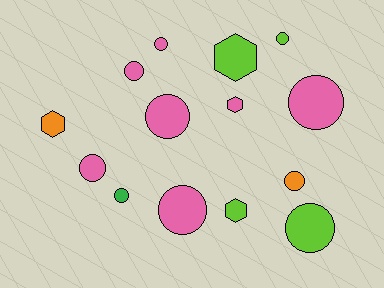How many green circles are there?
There is 1 green circle.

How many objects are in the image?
There are 14 objects.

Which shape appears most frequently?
Circle, with 10 objects.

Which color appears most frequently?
Pink, with 7 objects.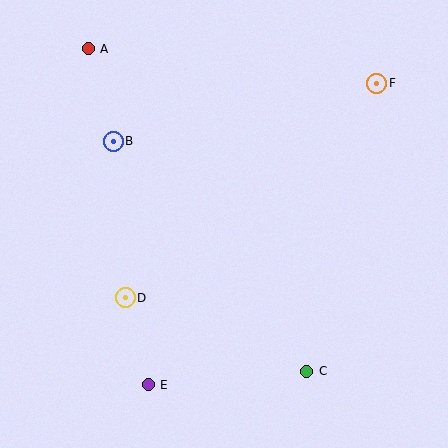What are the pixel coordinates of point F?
Point F is at (377, 83).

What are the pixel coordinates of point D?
Point D is at (125, 298).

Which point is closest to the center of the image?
Point D at (125, 298) is closest to the center.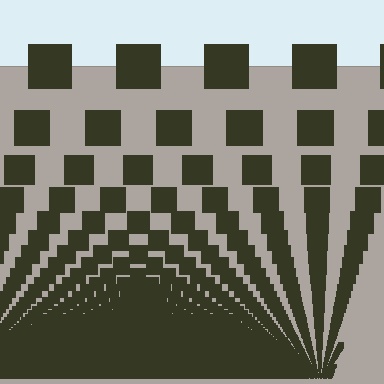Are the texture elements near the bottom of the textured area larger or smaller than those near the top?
Smaller. The gradient is inverted — elements near the bottom are smaller and denser.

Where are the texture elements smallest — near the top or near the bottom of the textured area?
Near the bottom.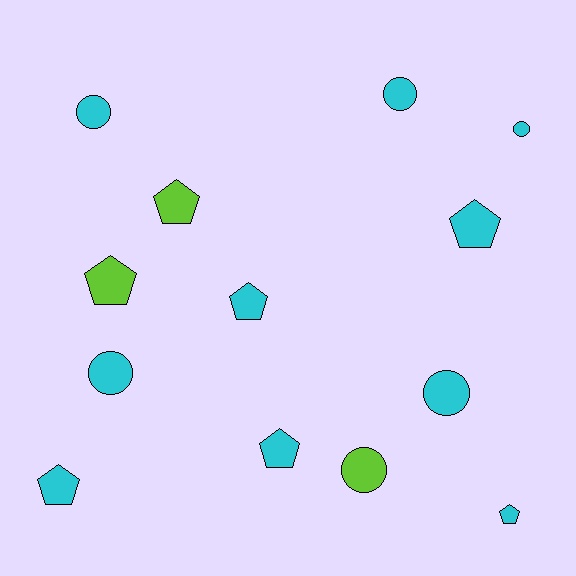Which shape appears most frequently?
Pentagon, with 7 objects.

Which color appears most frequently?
Cyan, with 10 objects.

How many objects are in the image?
There are 13 objects.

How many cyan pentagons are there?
There are 5 cyan pentagons.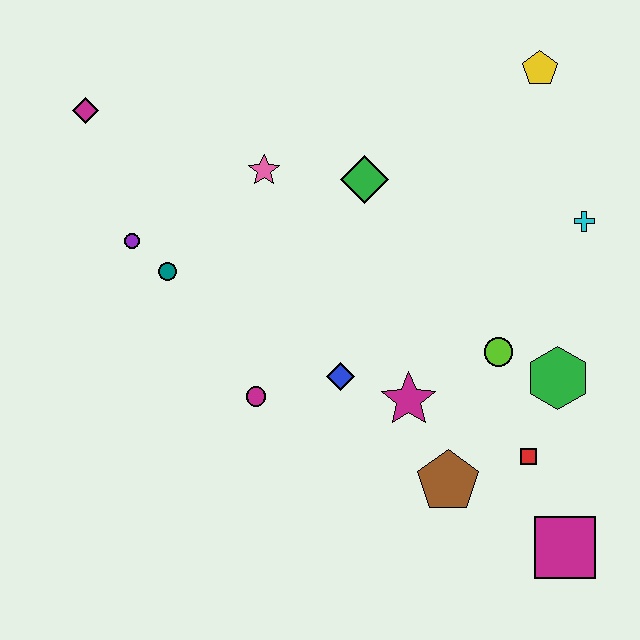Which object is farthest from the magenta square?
The magenta diamond is farthest from the magenta square.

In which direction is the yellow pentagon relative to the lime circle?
The yellow pentagon is above the lime circle.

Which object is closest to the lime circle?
The green hexagon is closest to the lime circle.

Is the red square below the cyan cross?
Yes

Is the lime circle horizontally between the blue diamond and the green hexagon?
Yes